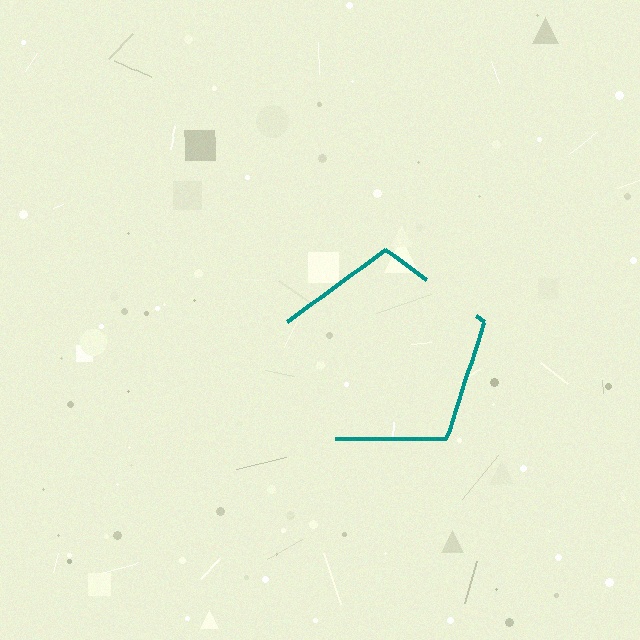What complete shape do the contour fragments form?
The contour fragments form a pentagon.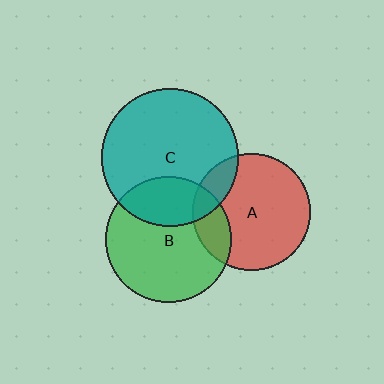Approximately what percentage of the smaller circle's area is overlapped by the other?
Approximately 20%.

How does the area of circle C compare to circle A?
Approximately 1.4 times.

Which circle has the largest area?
Circle C (teal).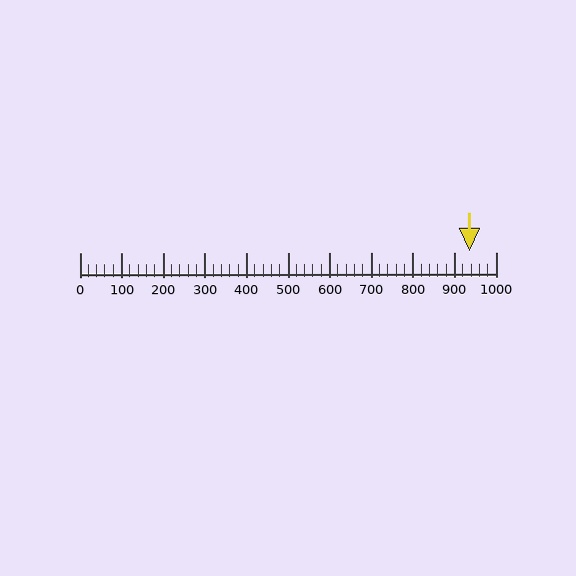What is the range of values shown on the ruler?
The ruler shows values from 0 to 1000.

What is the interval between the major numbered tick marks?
The major tick marks are spaced 100 units apart.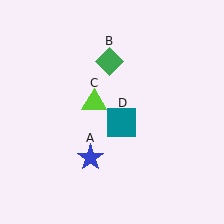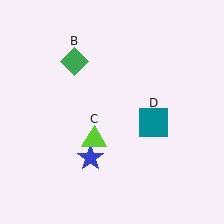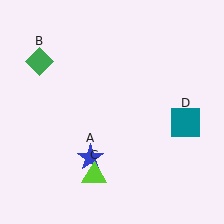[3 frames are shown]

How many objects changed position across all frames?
3 objects changed position: green diamond (object B), lime triangle (object C), teal square (object D).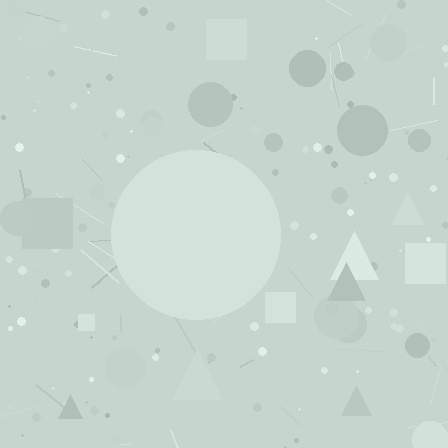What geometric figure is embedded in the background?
A circle is embedded in the background.